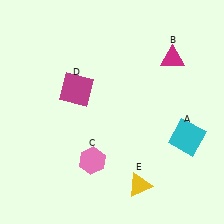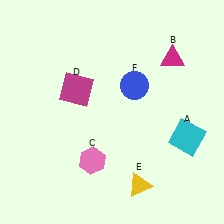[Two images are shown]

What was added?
A blue circle (F) was added in Image 2.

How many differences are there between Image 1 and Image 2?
There is 1 difference between the two images.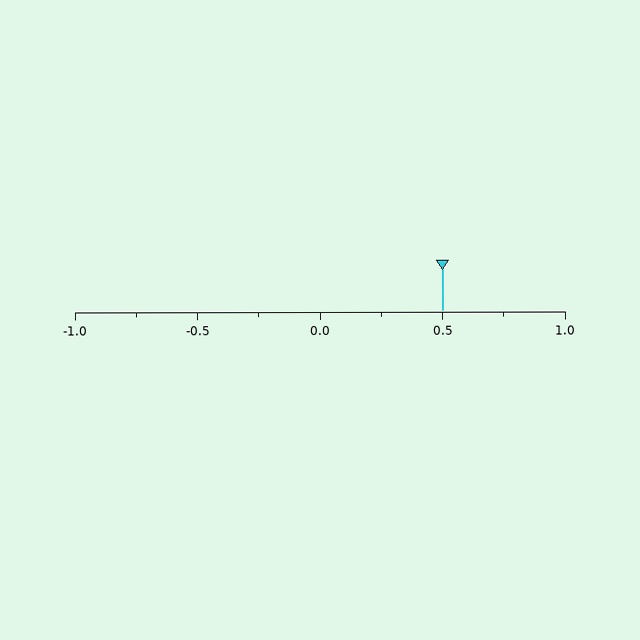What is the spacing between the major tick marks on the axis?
The major ticks are spaced 0.5 apart.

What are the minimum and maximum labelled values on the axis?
The axis runs from -1.0 to 1.0.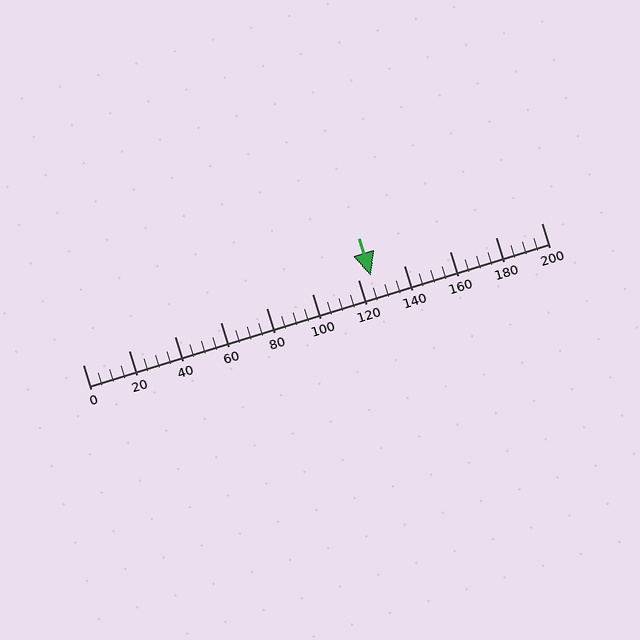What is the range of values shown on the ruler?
The ruler shows values from 0 to 200.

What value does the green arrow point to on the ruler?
The green arrow points to approximately 126.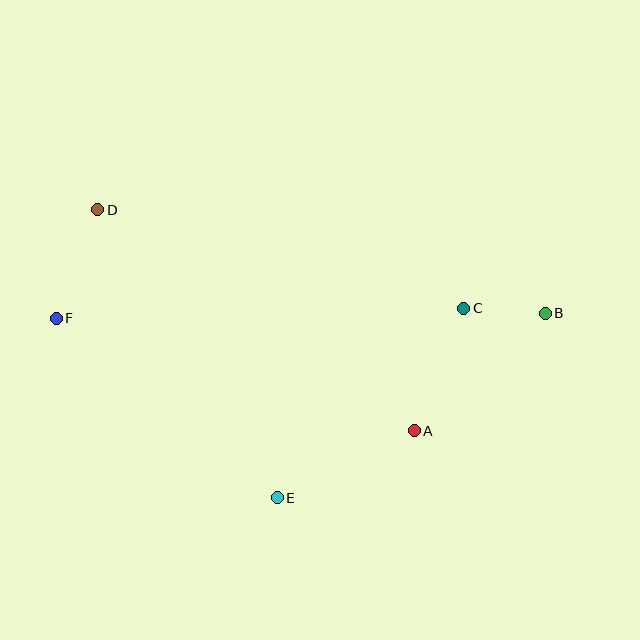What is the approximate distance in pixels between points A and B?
The distance between A and B is approximately 176 pixels.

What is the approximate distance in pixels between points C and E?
The distance between C and E is approximately 266 pixels.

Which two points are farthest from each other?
Points B and F are farthest from each other.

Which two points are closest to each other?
Points B and C are closest to each other.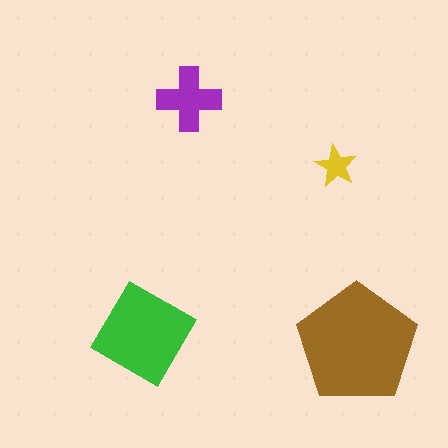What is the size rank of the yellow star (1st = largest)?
4th.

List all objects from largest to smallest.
The brown pentagon, the green diamond, the purple cross, the yellow star.